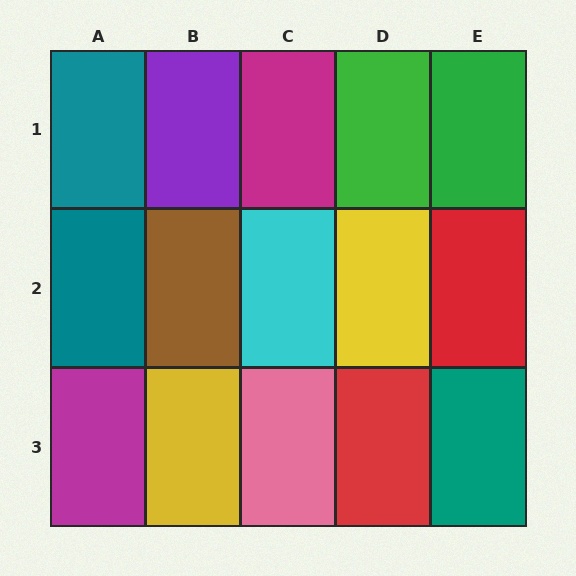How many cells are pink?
1 cell is pink.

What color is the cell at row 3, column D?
Red.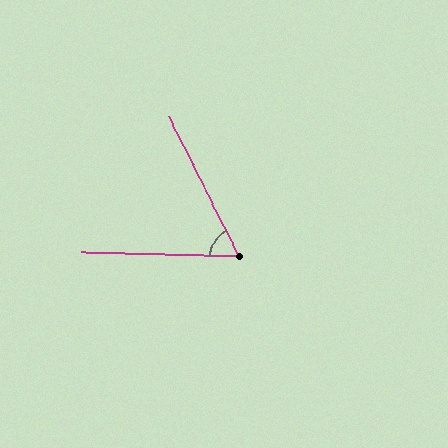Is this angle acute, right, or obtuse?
It is acute.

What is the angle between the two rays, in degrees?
Approximately 62 degrees.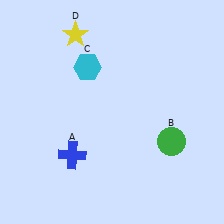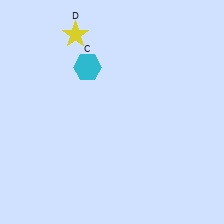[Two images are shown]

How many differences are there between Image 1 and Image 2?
There are 2 differences between the two images.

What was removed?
The green circle (B), the blue cross (A) were removed in Image 2.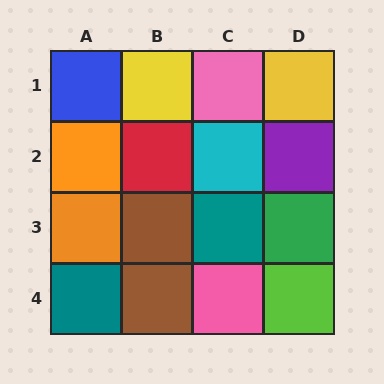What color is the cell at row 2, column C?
Cyan.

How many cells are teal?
2 cells are teal.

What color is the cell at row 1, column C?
Pink.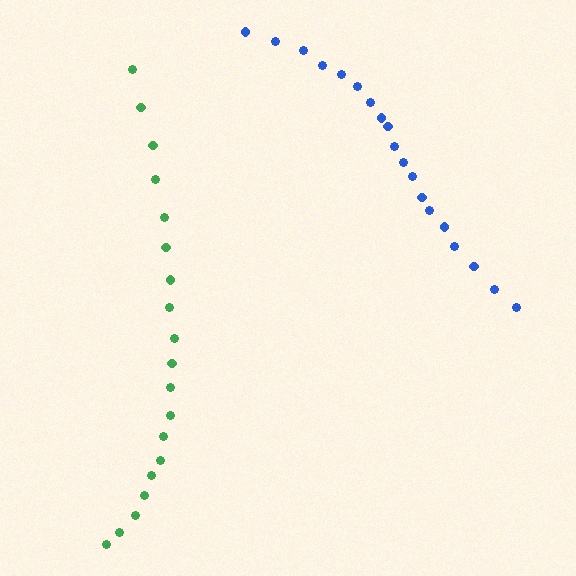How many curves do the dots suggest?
There are 2 distinct paths.